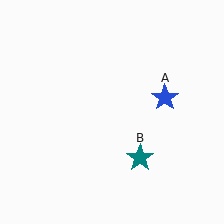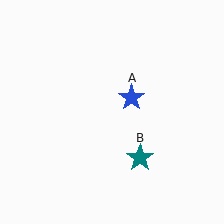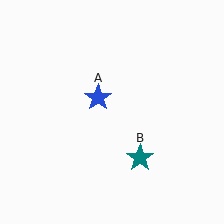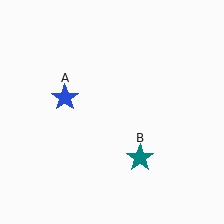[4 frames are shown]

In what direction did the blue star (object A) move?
The blue star (object A) moved left.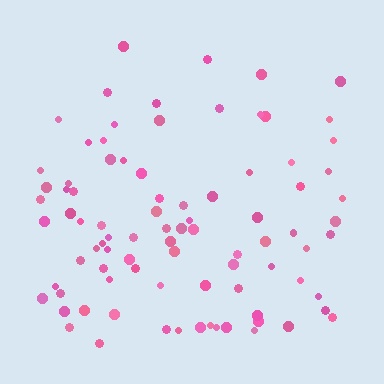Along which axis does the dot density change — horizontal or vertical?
Vertical.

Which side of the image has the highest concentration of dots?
The bottom.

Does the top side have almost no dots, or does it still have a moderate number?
Still a moderate number, just noticeably fewer than the bottom.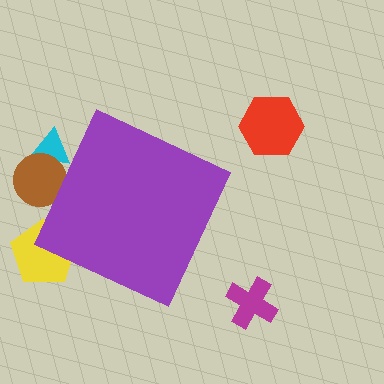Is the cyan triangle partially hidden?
Yes, the cyan triangle is partially hidden behind the purple diamond.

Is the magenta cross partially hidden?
No, the magenta cross is fully visible.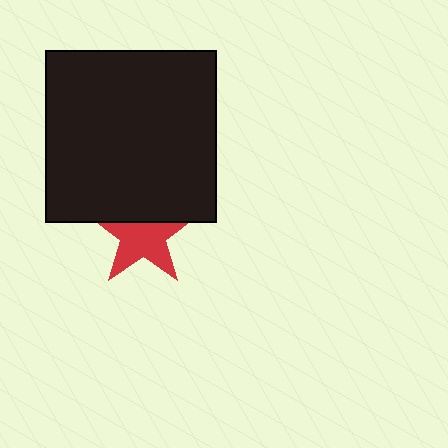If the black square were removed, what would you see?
You would see the complete red star.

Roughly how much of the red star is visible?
Most of it is visible (roughly 66%).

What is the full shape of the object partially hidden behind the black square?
The partially hidden object is a red star.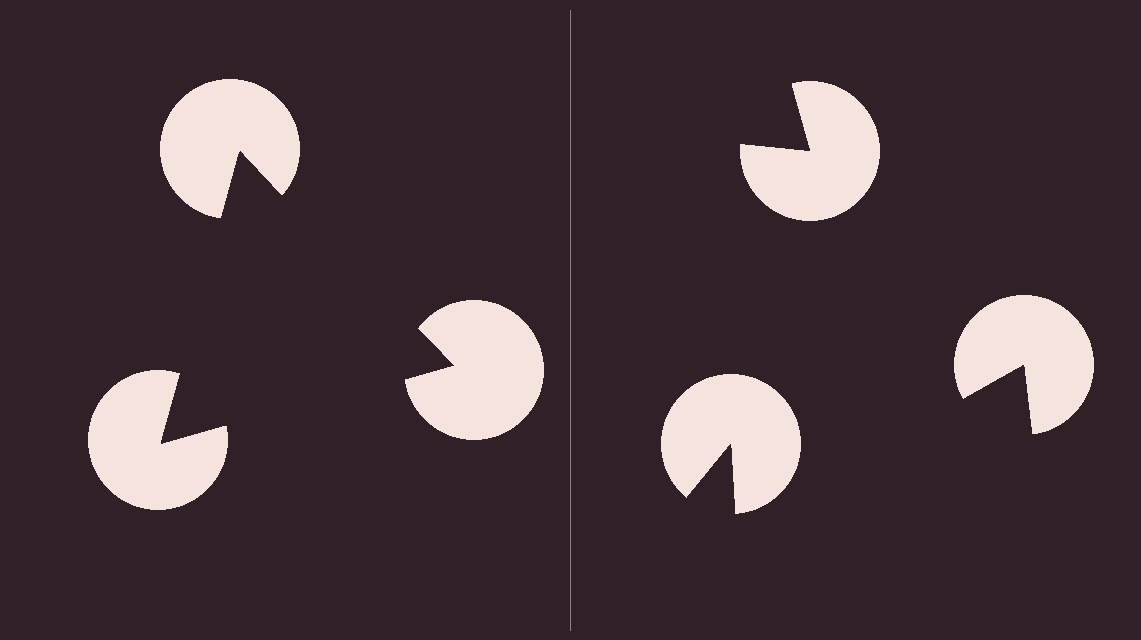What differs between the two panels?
The pac-man discs are positioned identically on both sides; only the wedge orientations differ. On the left they align to a triangle; on the right they are misaligned.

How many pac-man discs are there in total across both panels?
6 — 3 on each side.